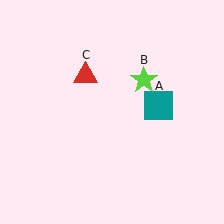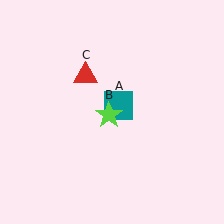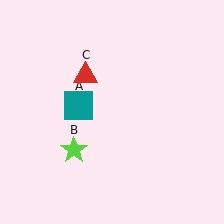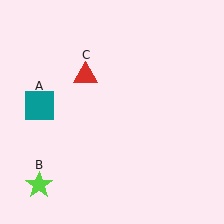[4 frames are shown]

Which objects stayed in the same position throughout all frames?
Red triangle (object C) remained stationary.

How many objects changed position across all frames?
2 objects changed position: teal square (object A), lime star (object B).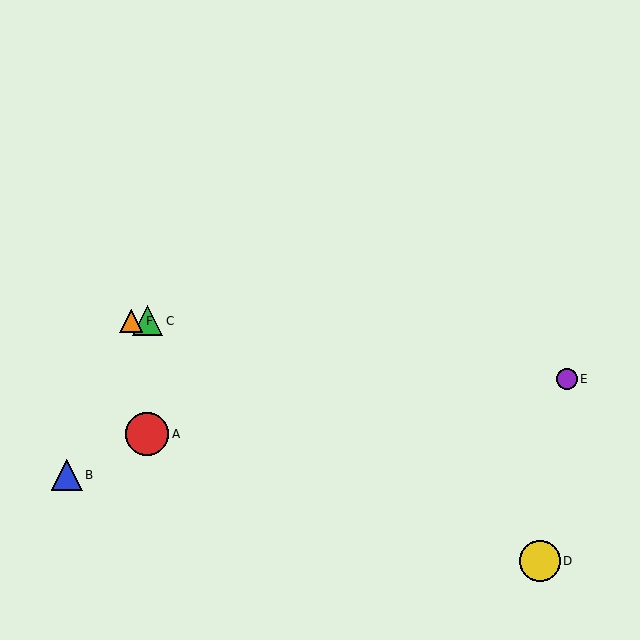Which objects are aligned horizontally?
Objects C, F are aligned horizontally.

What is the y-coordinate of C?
Object C is at y≈321.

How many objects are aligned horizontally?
2 objects (C, F) are aligned horizontally.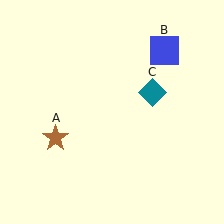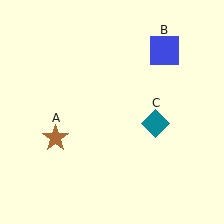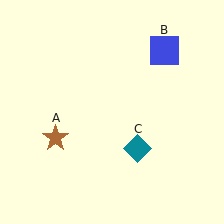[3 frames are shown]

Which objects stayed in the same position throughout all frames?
Brown star (object A) and blue square (object B) remained stationary.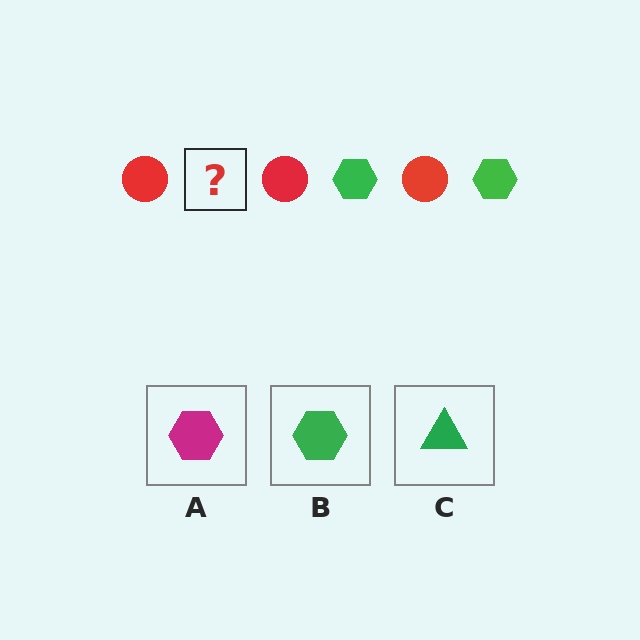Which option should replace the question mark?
Option B.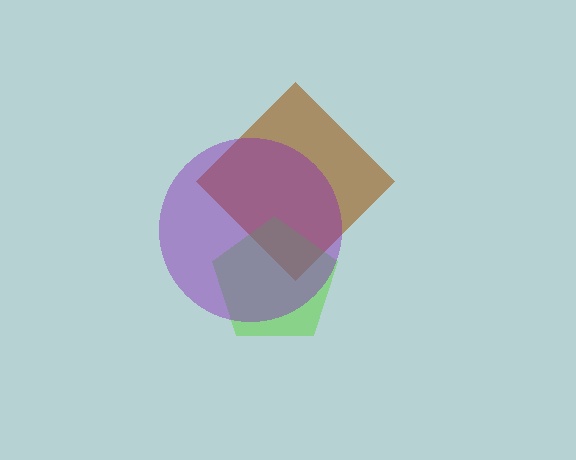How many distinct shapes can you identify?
There are 3 distinct shapes: a brown diamond, a lime pentagon, a purple circle.